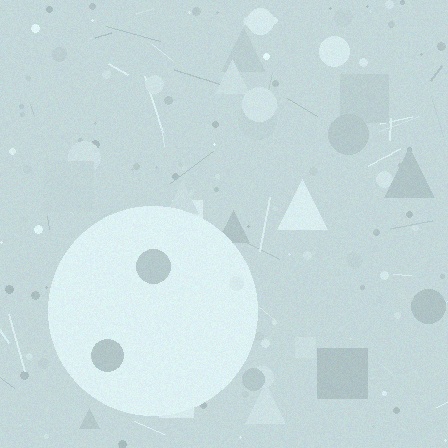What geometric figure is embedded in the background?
A circle is embedded in the background.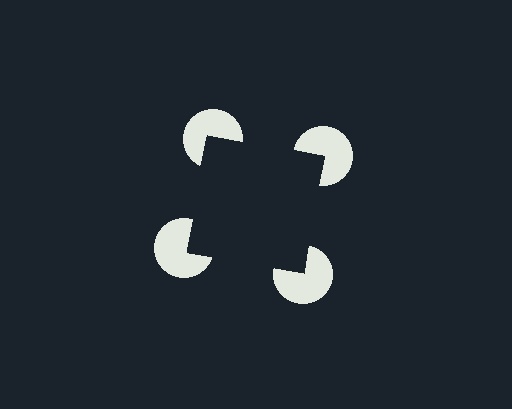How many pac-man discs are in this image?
There are 4 — one at each vertex of the illusory square.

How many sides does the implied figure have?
4 sides.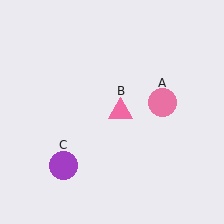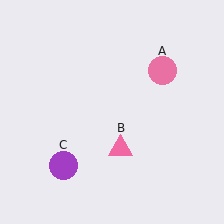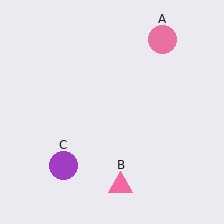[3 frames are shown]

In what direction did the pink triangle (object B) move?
The pink triangle (object B) moved down.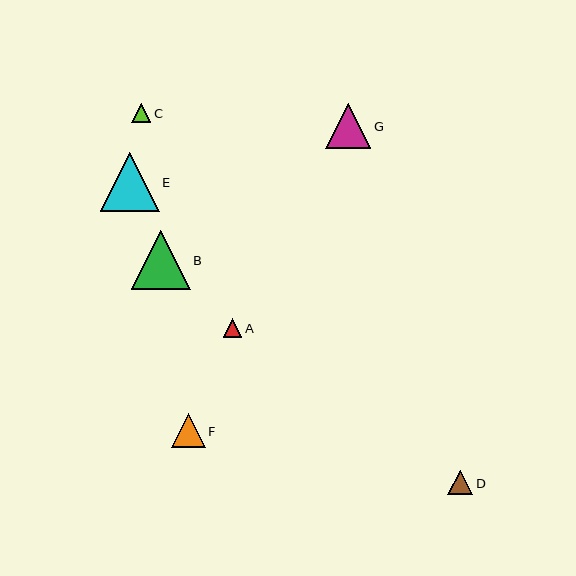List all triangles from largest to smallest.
From largest to smallest: B, E, G, F, D, C, A.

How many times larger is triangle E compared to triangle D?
Triangle E is approximately 2.4 times the size of triangle D.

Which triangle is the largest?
Triangle B is the largest with a size of approximately 59 pixels.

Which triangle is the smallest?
Triangle A is the smallest with a size of approximately 19 pixels.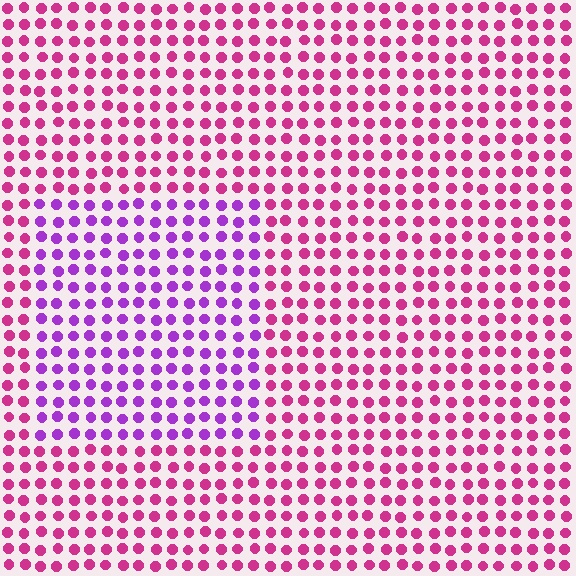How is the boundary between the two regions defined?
The boundary is defined purely by a slight shift in hue (about 42 degrees). Spacing, size, and orientation are identical on both sides.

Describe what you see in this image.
The image is filled with small magenta elements in a uniform arrangement. A rectangle-shaped region is visible where the elements are tinted to a slightly different hue, forming a subtle color boundary.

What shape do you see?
I see a rectangle.